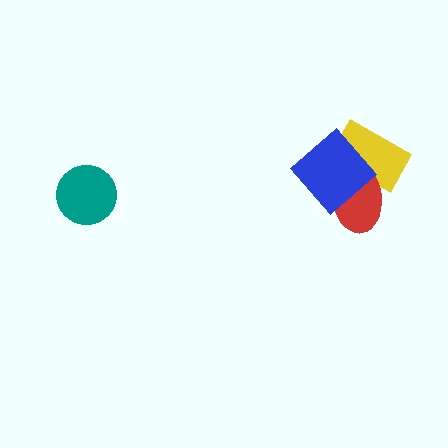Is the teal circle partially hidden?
No, no other shape covers it.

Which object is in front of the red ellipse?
The blue diamond is in front of the red ellipse.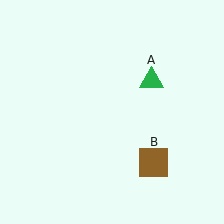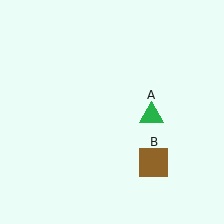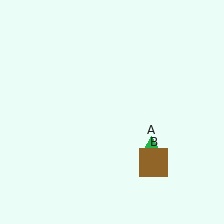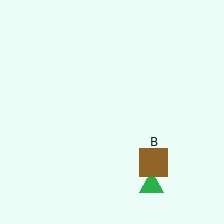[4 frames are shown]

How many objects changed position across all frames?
1 object changed position: green triangle (object A).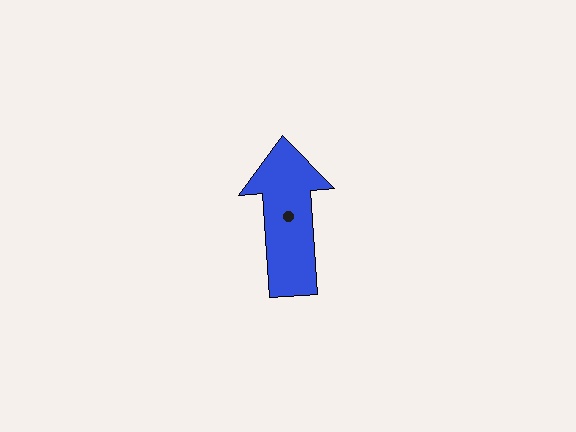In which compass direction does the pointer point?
North.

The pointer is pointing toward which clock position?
Roughly 12 o'clock.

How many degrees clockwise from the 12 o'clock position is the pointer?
Approximately 356 degrees.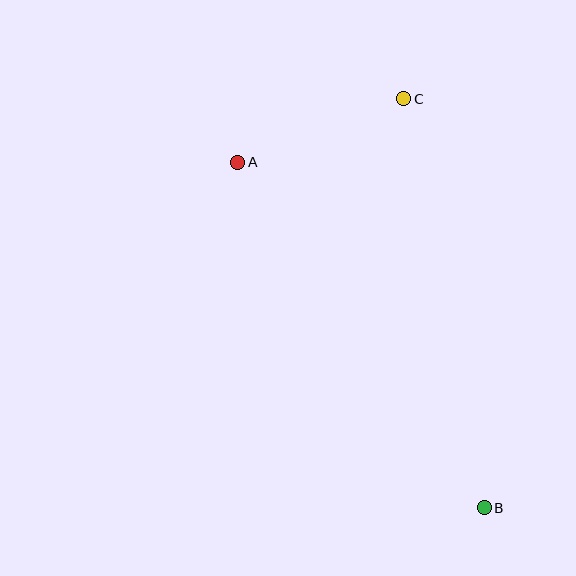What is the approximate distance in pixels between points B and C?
The distance between B and C is approximately 417 pixels.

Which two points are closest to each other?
Points A and C are closest to each other.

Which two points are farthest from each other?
Points A and B are farthest from each other.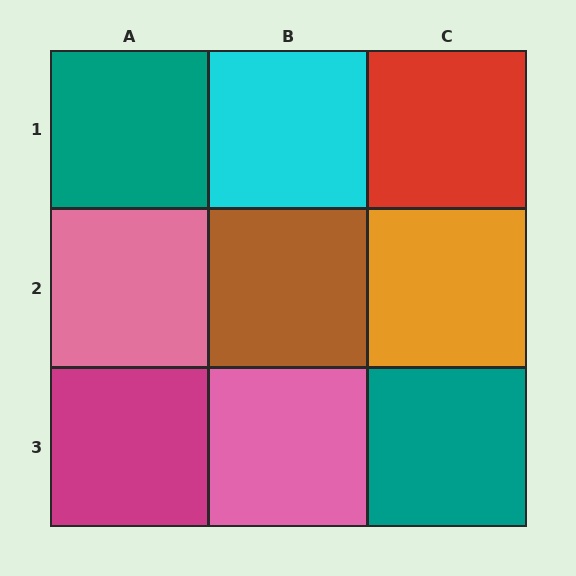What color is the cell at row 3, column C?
Teal.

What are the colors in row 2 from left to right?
Pink, brown, orange.